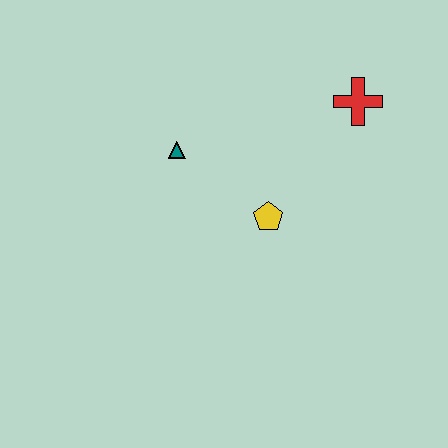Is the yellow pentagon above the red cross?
No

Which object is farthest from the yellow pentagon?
The red cross is farthest from the yellow pentagon.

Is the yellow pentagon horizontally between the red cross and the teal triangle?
Yes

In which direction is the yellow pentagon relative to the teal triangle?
The yellow pentagon is to the right of the teal triangle.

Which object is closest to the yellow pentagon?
The teal triangle is closest to the yellow pentagon.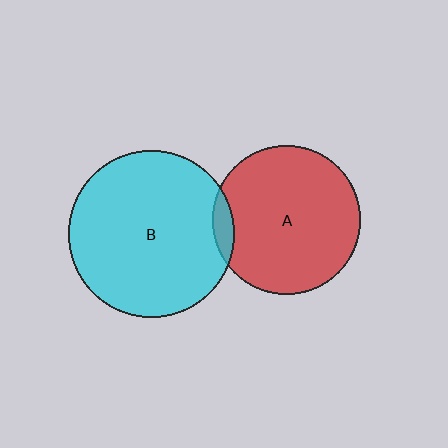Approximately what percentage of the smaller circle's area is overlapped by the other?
Approximately 5%.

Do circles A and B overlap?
Yes.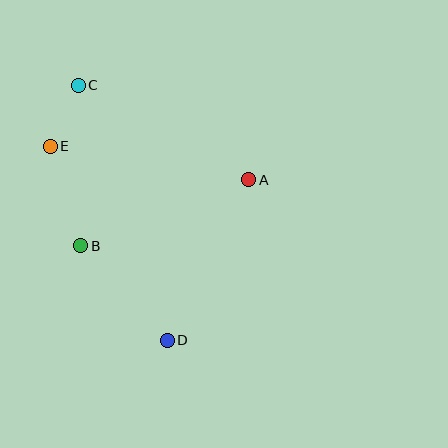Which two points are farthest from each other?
Points C and D are farthest from each other.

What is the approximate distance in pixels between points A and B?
The distance between A and B is approximately 181 pixels.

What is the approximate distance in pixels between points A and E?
The distance between A and E is approximately 201 pixels.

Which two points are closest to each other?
Points C and E are closest to each other.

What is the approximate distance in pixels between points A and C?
The distance between A and C is approximately 195 pixels.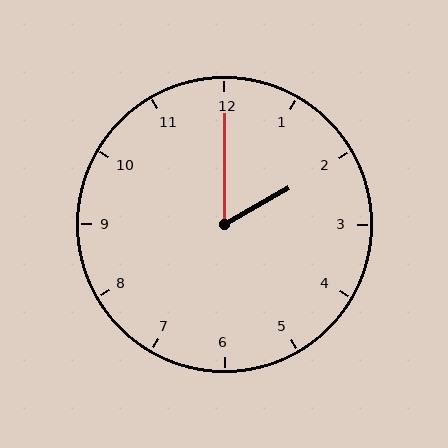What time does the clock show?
2:00.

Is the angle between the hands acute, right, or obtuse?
It is acute.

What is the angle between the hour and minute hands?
Approximately 60 degrees.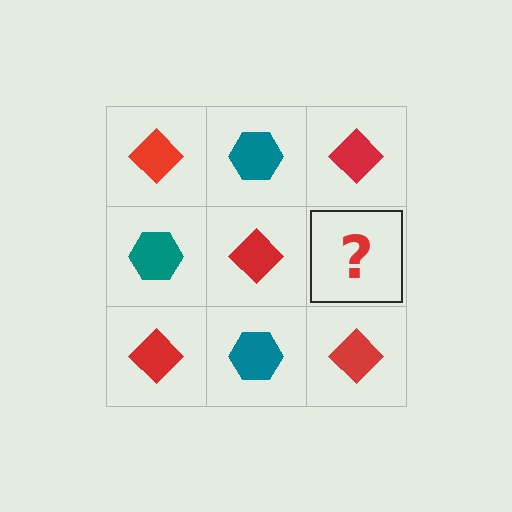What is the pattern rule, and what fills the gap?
The rule is that it alternates red diamond and teal hexagon in a checkerboard pattern. The gap should be filled with a teal hexagon.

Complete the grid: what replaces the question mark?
The question mark should be replaced with a teal hexagon.